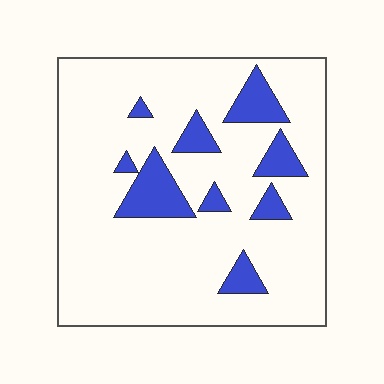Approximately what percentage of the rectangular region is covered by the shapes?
Approximately 15%.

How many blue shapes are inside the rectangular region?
9.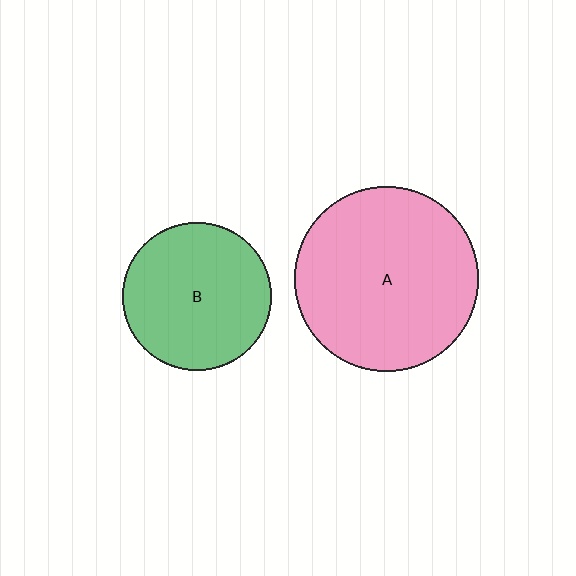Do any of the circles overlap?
No, none of the circles overlap.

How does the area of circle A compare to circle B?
Approximately 1.5 times.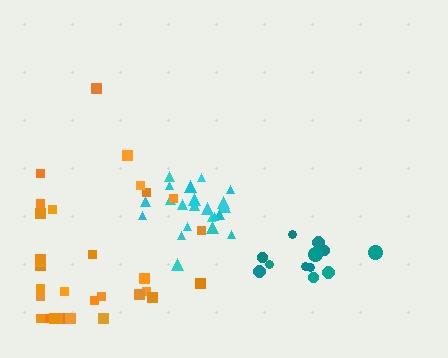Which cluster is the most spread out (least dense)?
Orange.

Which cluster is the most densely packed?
Cyan.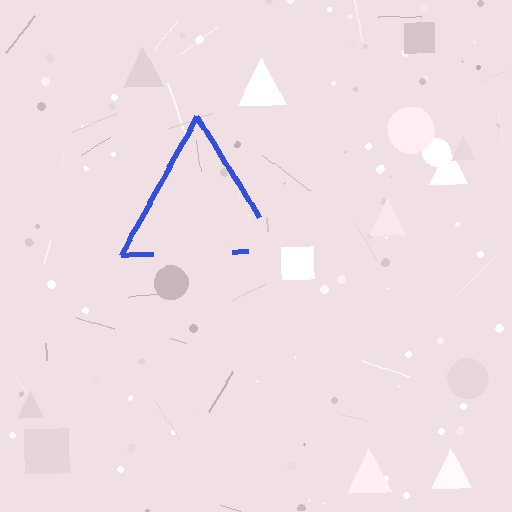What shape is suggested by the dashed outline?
The dashed outline suggests a triangle.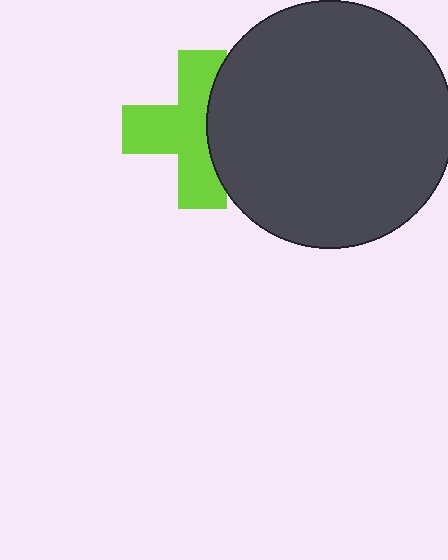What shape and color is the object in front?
The object in front is a dark gray circle.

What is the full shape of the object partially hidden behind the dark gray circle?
The partially hidden object is a lime cross.